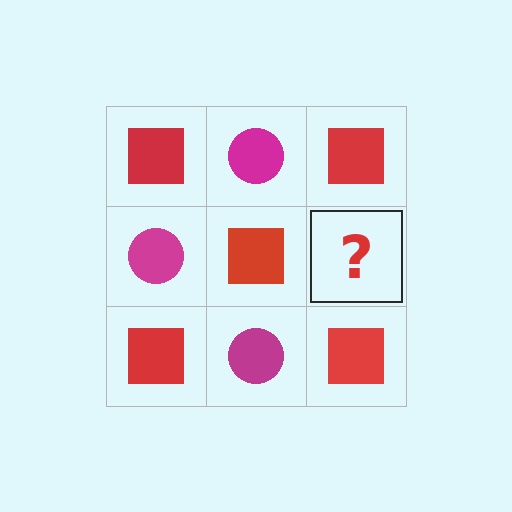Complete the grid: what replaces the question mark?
The question mark should be replaced with a magenta circle.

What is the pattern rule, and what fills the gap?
The rule is that it alternates red square and magenta circle in a checkerboard pattern. The gap should be filled with a magenta circle.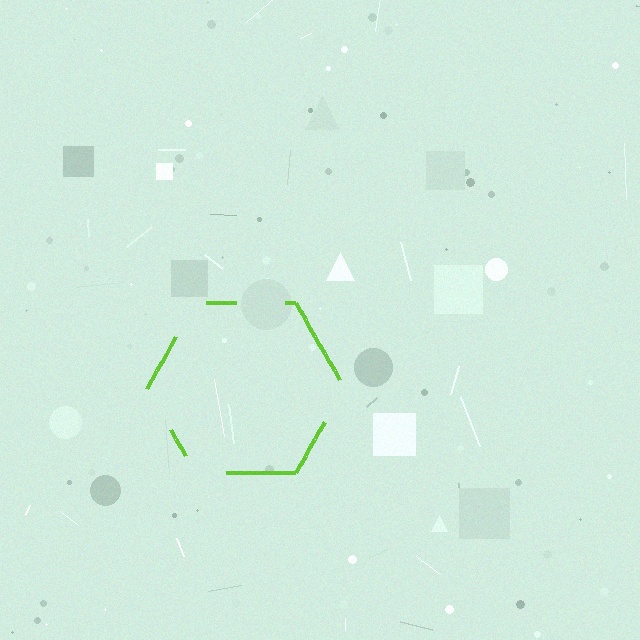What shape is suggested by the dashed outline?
The dashed outline suggests a hexagon.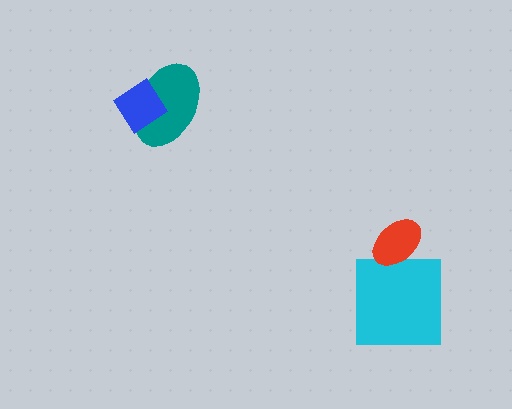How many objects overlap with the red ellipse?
1 object overlaps with the red ellipse.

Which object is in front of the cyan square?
The red ellipse is in front of the cyan square.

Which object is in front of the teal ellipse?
The blue diamond is in front of the teal ellipse.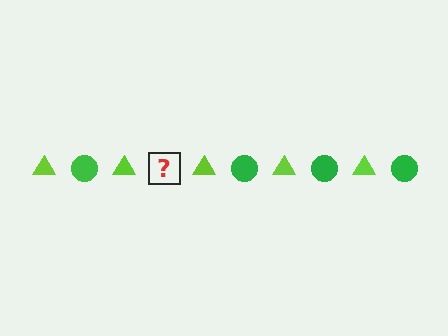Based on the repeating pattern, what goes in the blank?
The blank should be a green circle.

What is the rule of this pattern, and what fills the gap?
The rule is that the pattern alternates between lime triangle and green circle. The gap should be filled with a green circle.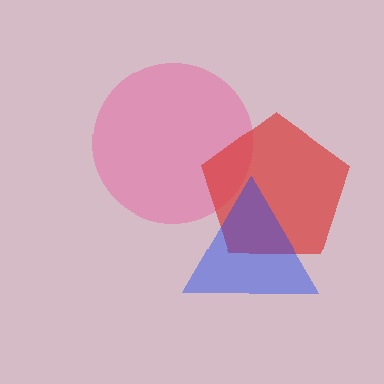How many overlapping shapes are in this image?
There are 3 overlapping shapes in the image.